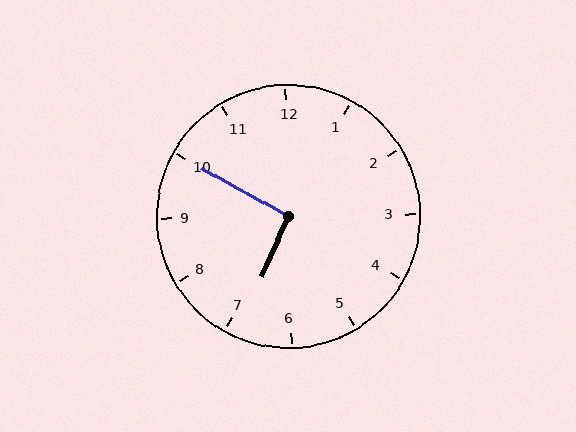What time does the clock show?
6:50.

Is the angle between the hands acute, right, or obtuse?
It is right.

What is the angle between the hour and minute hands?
Approximately 95 degrees.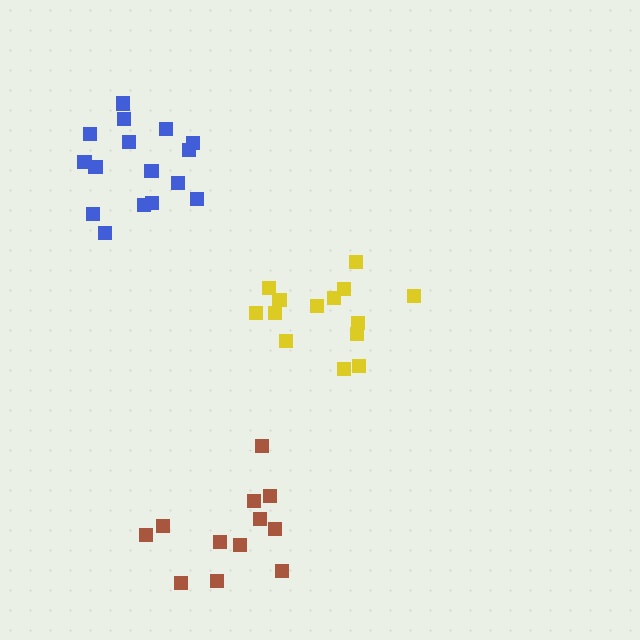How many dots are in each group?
Group 1: 14 dots, Group 2: 12 dots, Group 3: 16 dots (42 total).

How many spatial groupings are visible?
There are 3 spatial groupings.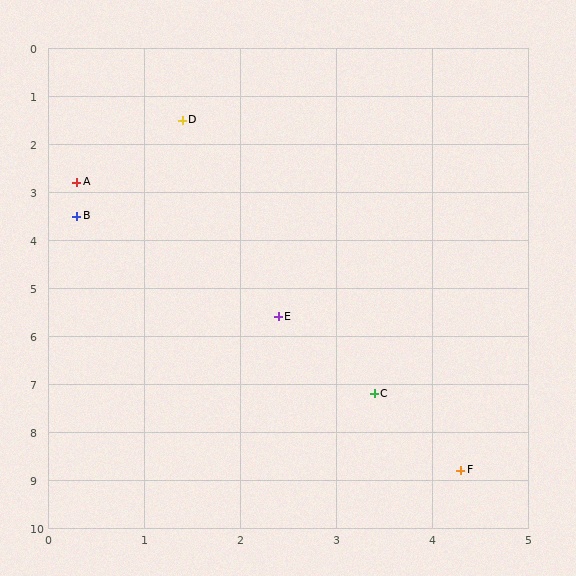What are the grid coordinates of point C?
Point C is at approximately (3.4, 7.2).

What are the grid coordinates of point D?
Point D is at approximately (1.4, 1.5).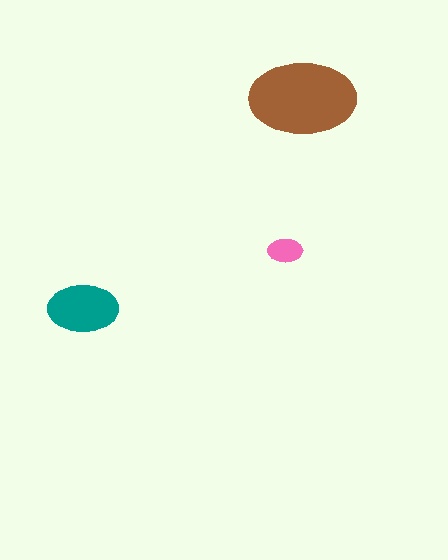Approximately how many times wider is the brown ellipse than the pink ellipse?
About 3 times wider.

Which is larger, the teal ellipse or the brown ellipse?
The brown one.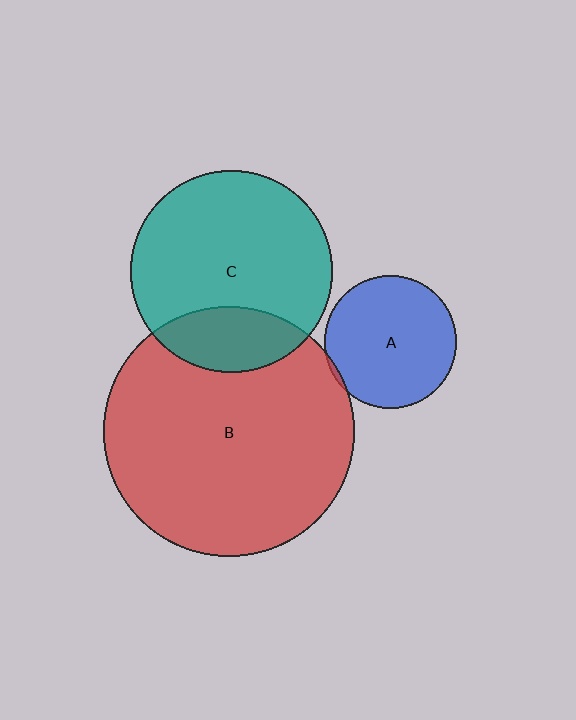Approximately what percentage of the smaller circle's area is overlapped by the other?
Approximately 20%.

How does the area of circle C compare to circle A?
Approximately 2.3 times.